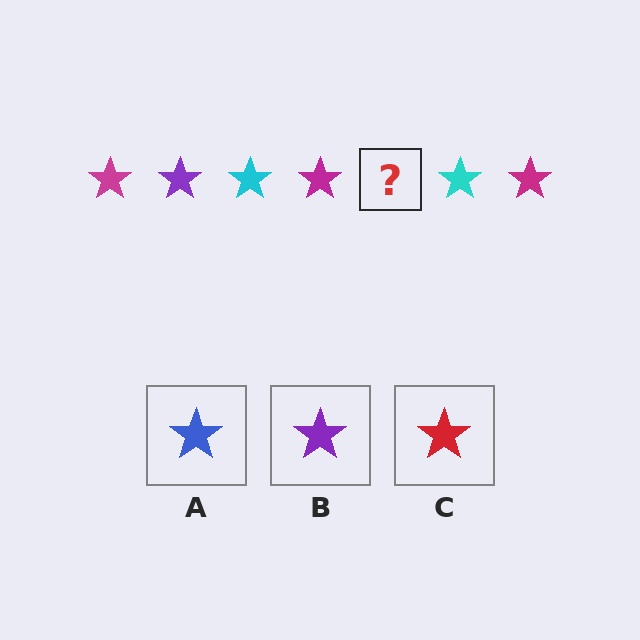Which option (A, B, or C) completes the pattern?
B.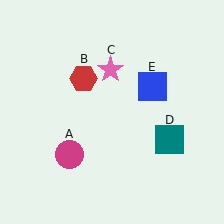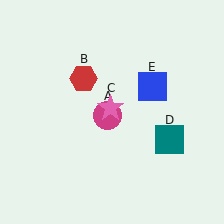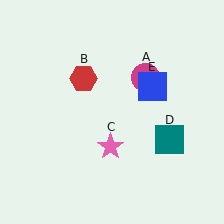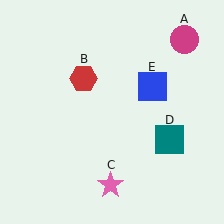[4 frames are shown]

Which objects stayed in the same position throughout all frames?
Red hexagon (object B) and teal square (object D) and blue square (object E) remained stationary.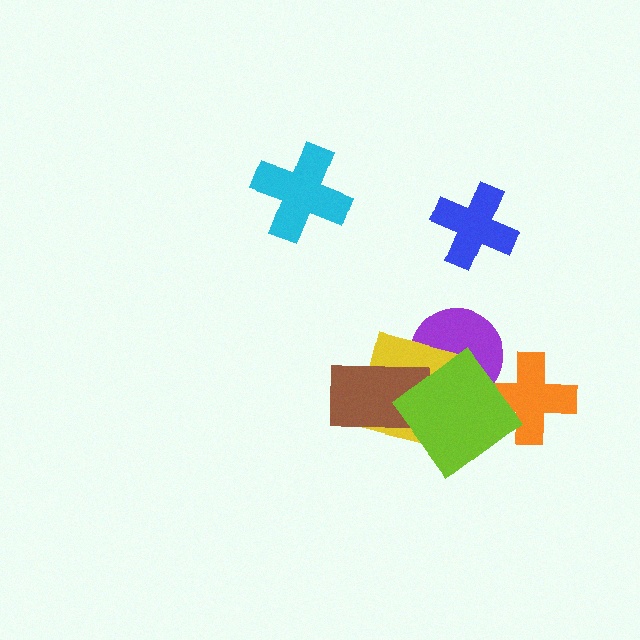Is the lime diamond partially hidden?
No, no other shape covers it.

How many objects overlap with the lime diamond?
4 objects overlap with the lime diamond.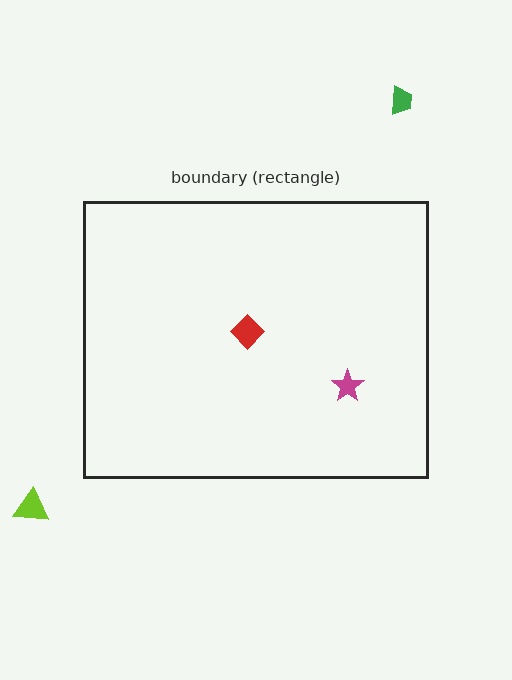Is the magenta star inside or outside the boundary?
Inside.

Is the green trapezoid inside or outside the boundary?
Outside.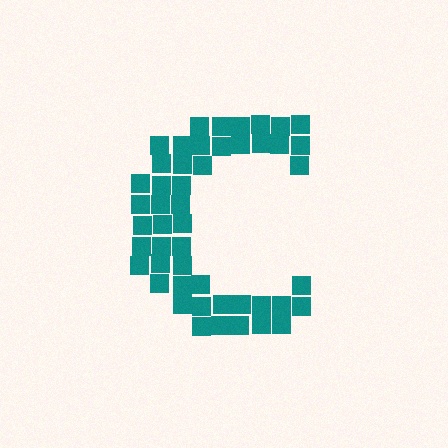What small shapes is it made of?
It is made of small squares.